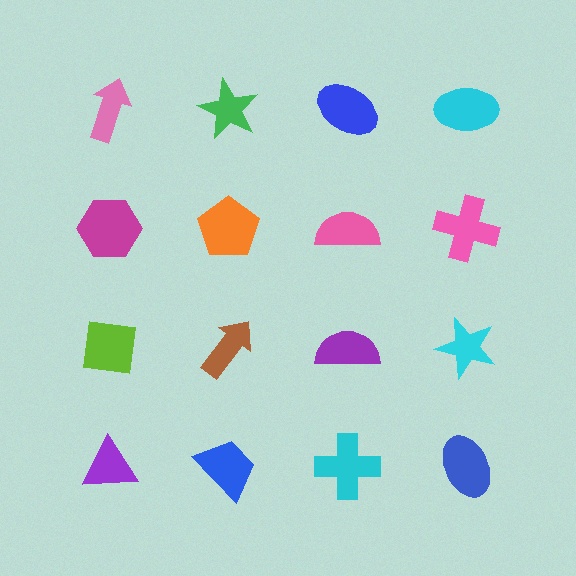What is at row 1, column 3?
A blue ellipse.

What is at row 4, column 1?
A purple triangle.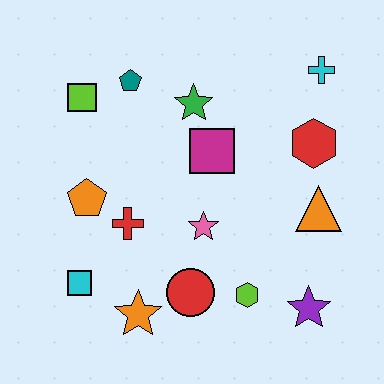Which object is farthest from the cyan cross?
The cyan square is farthest from the cyan cross.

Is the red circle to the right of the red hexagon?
No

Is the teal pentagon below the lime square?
No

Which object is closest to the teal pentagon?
The lime square is closest to the teal pentagon.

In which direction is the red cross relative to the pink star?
The red cross is to the left of the pink star.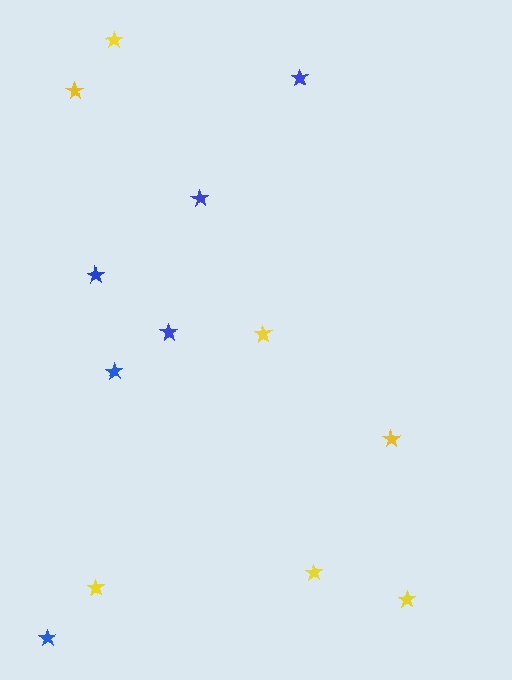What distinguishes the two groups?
There are 2 groups: one group of blue stars (6) and one group of yellow stars (7).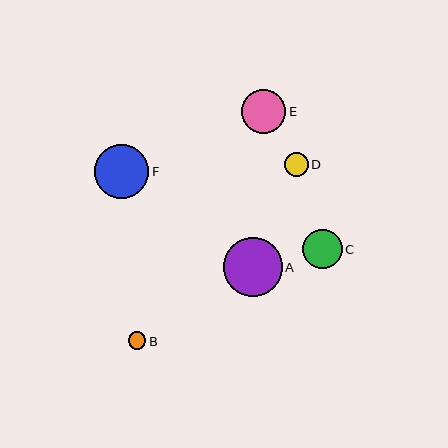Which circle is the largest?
Circle A is the largest with a size of approximately 59 pixels.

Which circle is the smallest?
Circle B is the smallest with a size of approximately 17 pixels.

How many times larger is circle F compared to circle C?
Circle F is approximately 1.4 times the size of circle C.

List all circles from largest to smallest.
From largest to smallest: A, F, E, C, D, B.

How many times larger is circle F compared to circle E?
Circle F is approximately 1.2 times the size of circle E.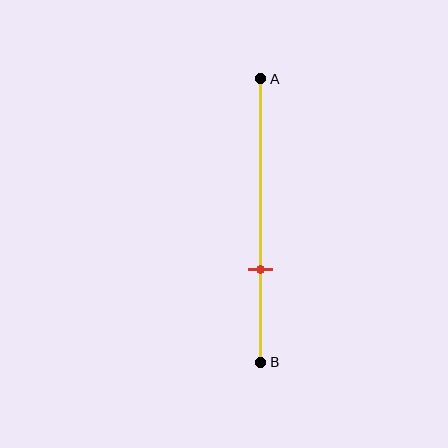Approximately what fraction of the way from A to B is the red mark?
The red mark is approximately 65% of the way from A to B.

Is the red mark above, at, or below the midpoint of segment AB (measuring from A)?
The red mark is below the midpoint of segment AB.